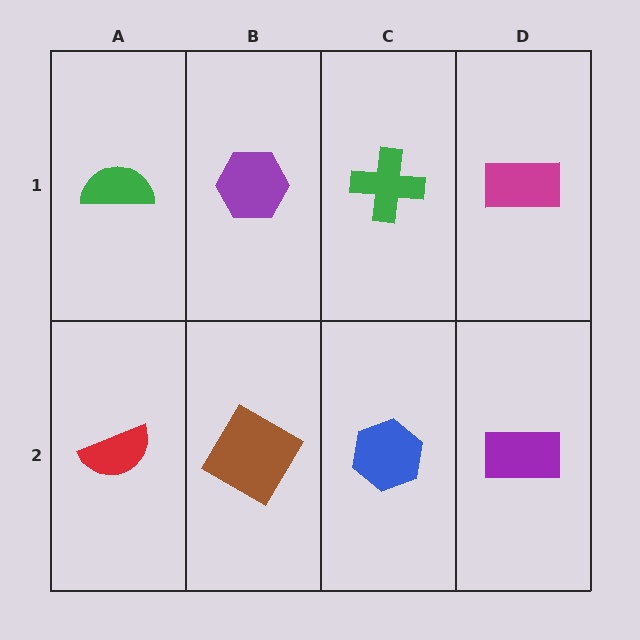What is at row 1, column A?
A green semicircle.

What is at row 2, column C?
A blue hexagon.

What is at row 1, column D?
A magenta rectangle.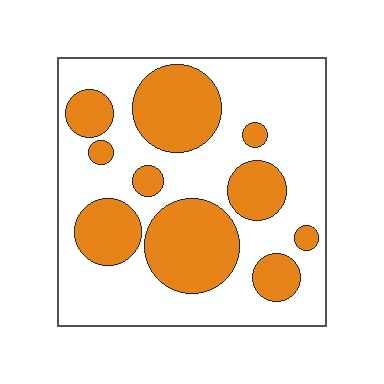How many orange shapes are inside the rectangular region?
10.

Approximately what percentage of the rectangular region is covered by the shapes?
Approximately 35%.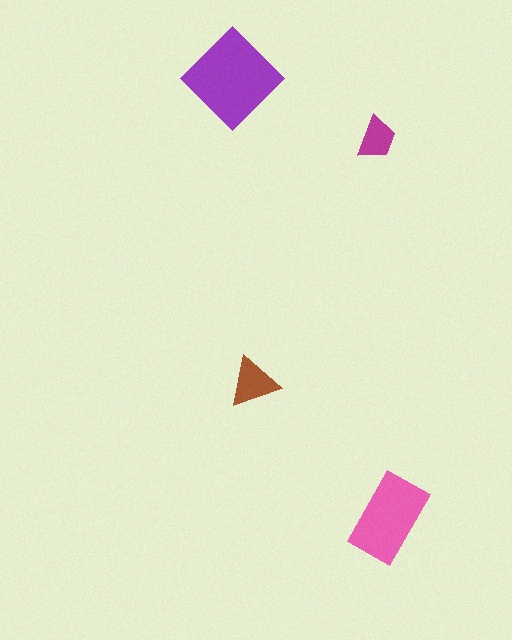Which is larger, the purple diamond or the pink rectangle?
The purple diamond.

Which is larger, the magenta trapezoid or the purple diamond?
The purple diamond.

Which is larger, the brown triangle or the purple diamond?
The purple diamond.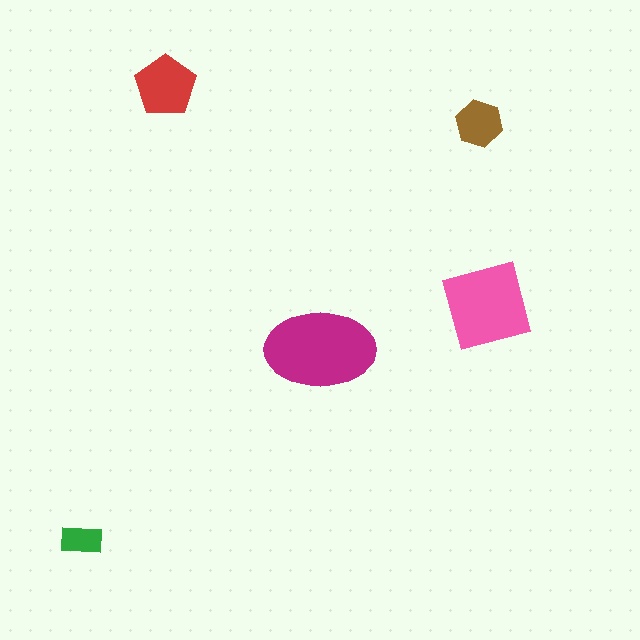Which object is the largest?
The magenta ellipse.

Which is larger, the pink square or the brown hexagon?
The pink square.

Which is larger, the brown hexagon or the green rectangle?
The brown hexagon.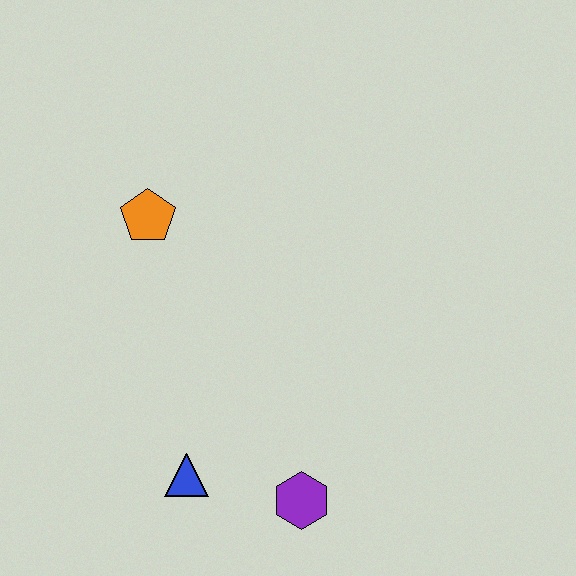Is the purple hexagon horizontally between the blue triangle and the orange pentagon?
No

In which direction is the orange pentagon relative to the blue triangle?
The orange pentagon is above the blue triangle.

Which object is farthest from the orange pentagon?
The purple hexagon is farthest from the orange pentagon.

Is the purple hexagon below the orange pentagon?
Yes